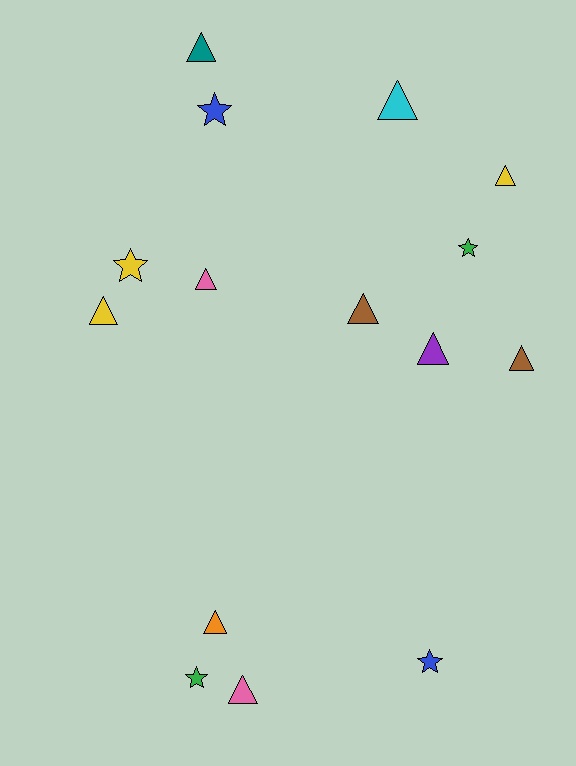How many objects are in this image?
There are 15 objects.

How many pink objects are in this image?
There are 2 pink objects.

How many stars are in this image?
There are 5 stars.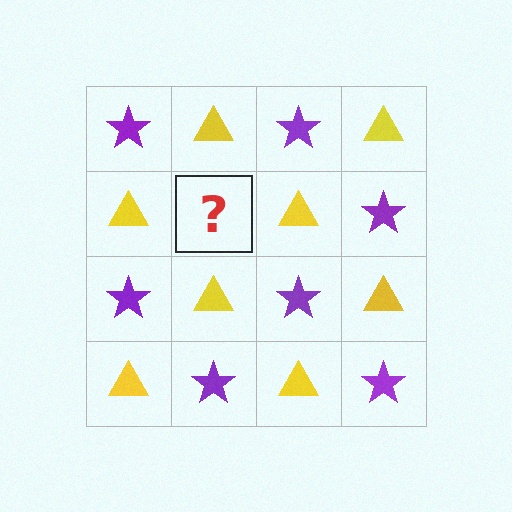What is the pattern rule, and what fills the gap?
The rule is that it alternates purple star and yellow triangle in a checkerboard pattern. The gap should be filled with a purple star.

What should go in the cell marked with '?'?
The missing cell should contain a purple star.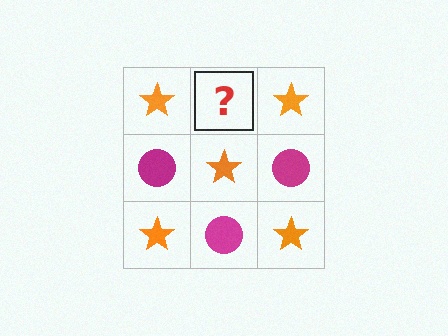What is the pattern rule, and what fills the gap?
The rule is that it alternates orange star and magenta circle in a checkerboard pattern. The gap should be filled with a magenta circle.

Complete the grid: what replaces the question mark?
The question mark should be replaced with a magenta circle.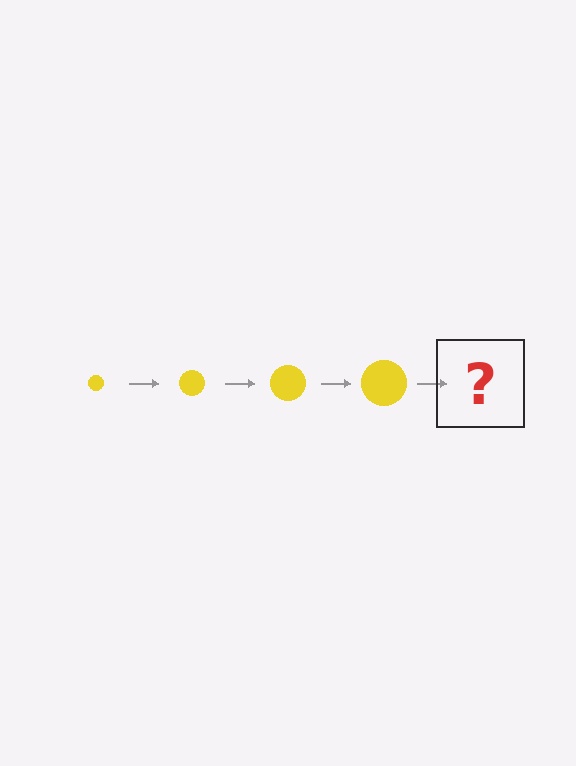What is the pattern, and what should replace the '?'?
The pattern is that the circle gets progressively larger each step. The '?' should be a yellow circle, larger than the previous one.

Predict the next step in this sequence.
The next step is a yellow circle, larger than the previous one.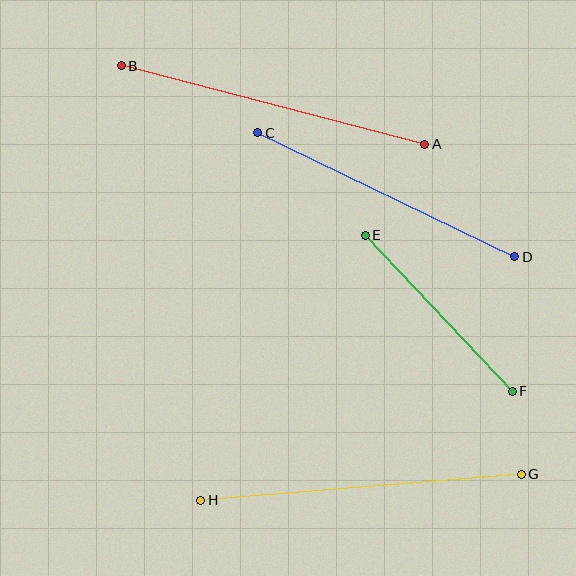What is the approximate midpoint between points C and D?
The midpoint is at approximately (386, 195) pixels.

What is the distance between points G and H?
The distance is approximately 322 pixels.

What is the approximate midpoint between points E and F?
The midpoint is at approximately (439, 313) pixels.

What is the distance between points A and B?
The distance is approximately 313 pixels.